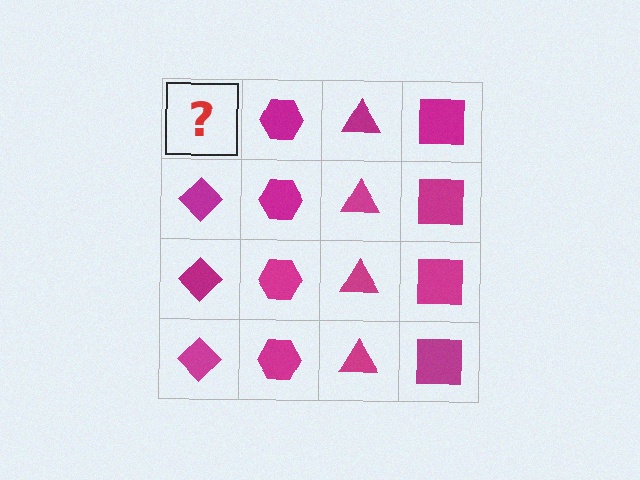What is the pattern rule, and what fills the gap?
The rule is that each column has a consistent shape. The gap should be filled with a magenta diamond.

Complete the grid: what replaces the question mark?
The question mark should be replaced with a magenta diamond.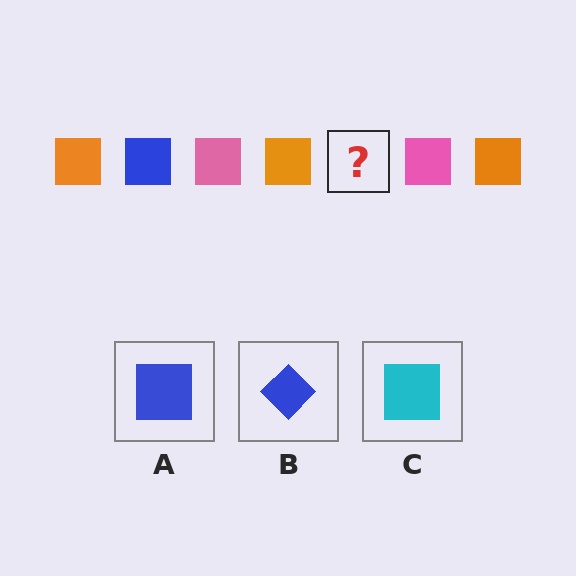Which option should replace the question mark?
Option A.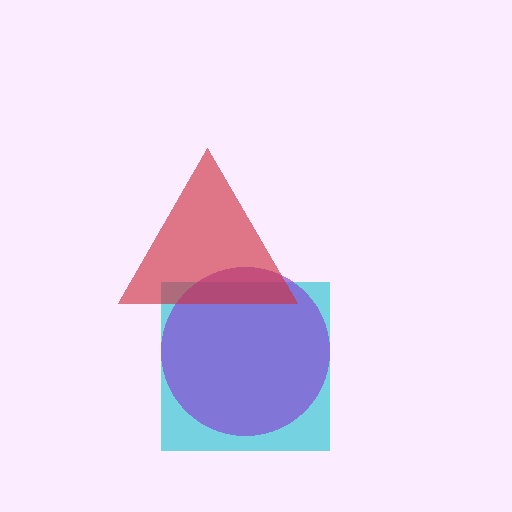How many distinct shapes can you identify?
There are 3 distinct shapes: a cyan square, a purple circle, a red triangle.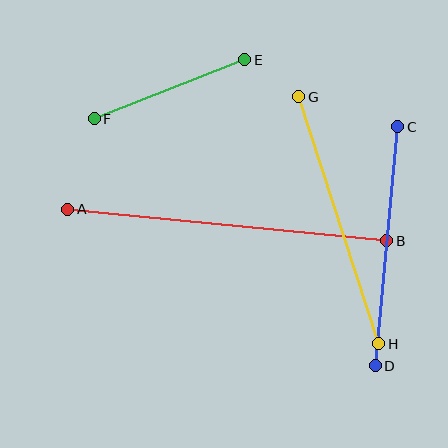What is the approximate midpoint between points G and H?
The midpoint is at approximately (339, 220) pixels.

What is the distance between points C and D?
The distance is approximately 240 pixels.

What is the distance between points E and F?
The distance is approximately 162 pixels.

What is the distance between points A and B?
The distance is approximately 321 pixels.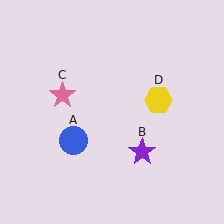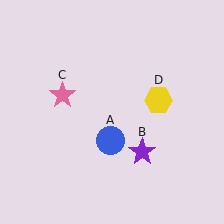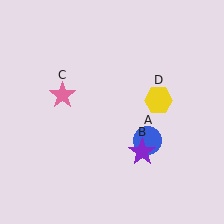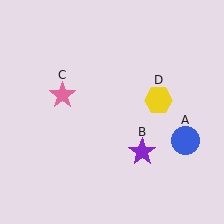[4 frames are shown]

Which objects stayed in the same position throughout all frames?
Purple star (object B) and pink star (object C) and yellow hexagon (object D) remained stationary.